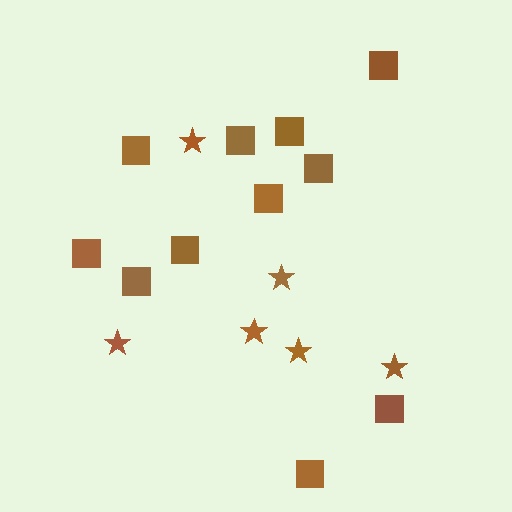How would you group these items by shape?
There are 2 groups: one group of stars (6) and one group of squares (11).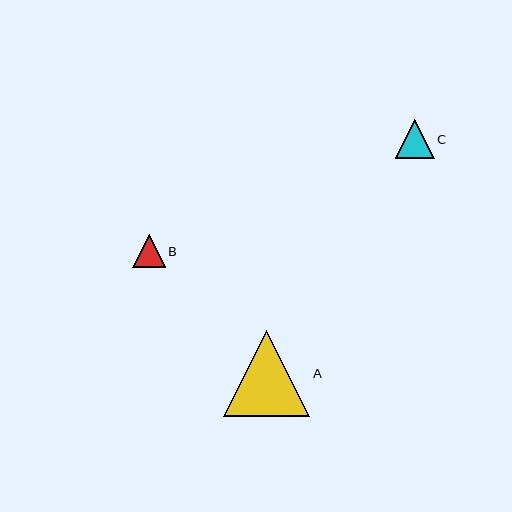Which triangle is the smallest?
Triangle B is the smallest with a size of approximately 32 pixels.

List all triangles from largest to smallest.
From largest to smallest: A, C, B.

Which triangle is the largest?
Triangle A is the largest with a size of approximately 86 pixels.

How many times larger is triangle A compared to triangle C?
Triangle A is approximately 2.2 times the size of triangle C.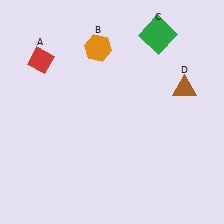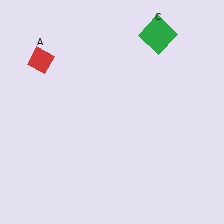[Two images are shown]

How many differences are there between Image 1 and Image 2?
There are 2 differences between the two images.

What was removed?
The orange hexagon (B), the brown triangle (D) were removed in Image 2.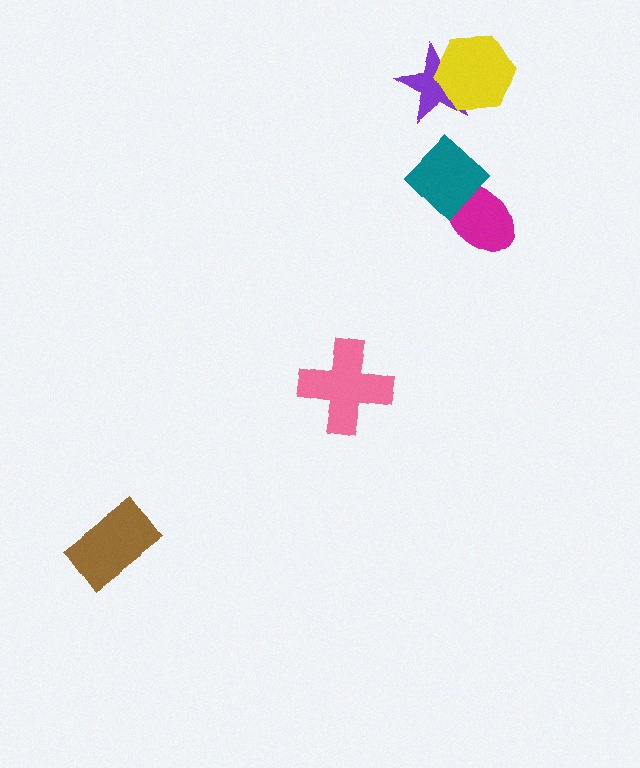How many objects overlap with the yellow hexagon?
1 object overlaps with the yellow hexagon.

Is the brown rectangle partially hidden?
No, no other shape covers it.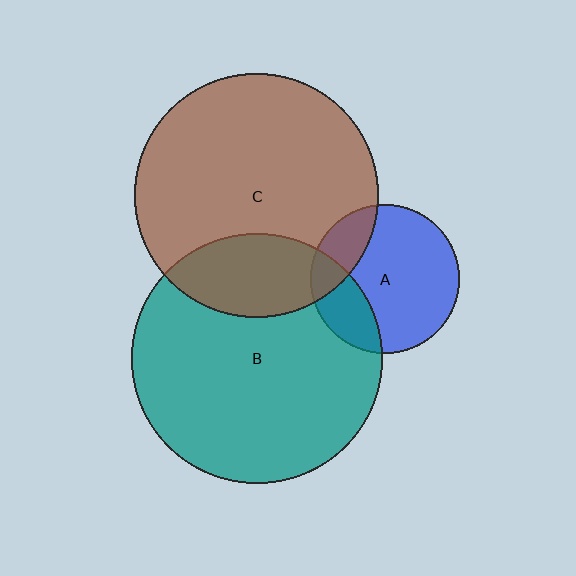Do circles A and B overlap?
Yes.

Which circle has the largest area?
Circle B (teal).